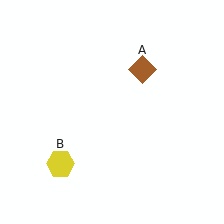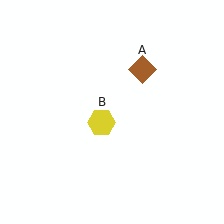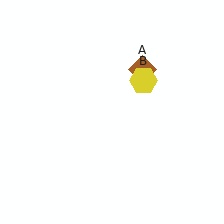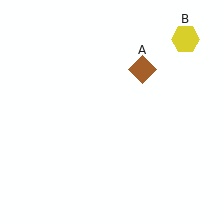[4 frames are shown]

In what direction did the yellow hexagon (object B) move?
The yellow hexagon (object B) moved up and to the right.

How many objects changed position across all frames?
1 object changed position: yellow hexagon (object B).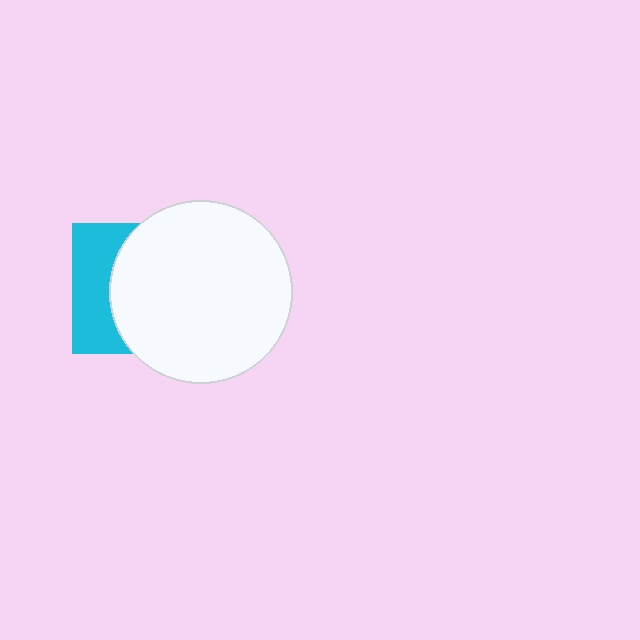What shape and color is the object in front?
The object in front is a white circle.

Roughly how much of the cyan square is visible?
A small part of it is visible (roughly 35%).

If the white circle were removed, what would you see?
You would see the complete cyan square.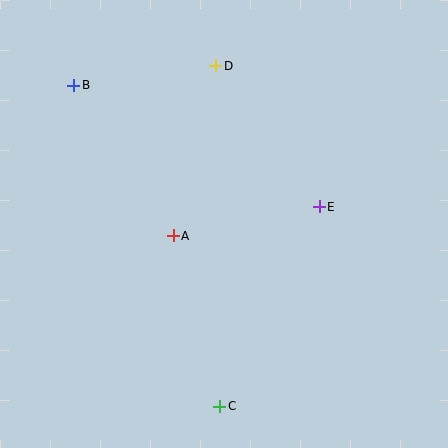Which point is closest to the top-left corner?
Point B is closest to the top-left corner.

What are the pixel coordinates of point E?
Point E is at (319, 207).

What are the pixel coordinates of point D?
Point D is at (216, 66).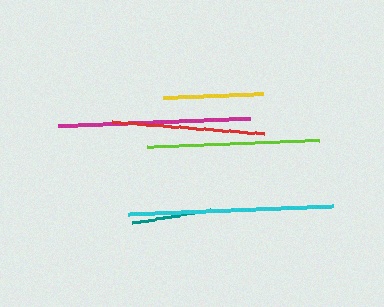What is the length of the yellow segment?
The yellow segment is approximately 100 pixels long.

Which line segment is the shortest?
The teal line is the shortest at approximately 80 pixels.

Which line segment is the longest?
The cyan line is the longest at approximately 205 pixels.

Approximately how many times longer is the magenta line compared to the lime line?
The magenta line is approximately 1.1 times the length of the lime line.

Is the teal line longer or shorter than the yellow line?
The yellow line is longer than the teal line.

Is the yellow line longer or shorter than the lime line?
The lime line is longer than the yellow line.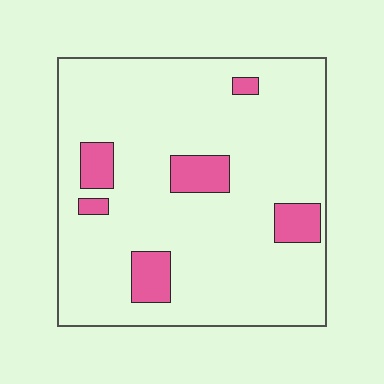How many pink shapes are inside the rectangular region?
6.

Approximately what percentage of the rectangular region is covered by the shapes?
Approximately 10%.